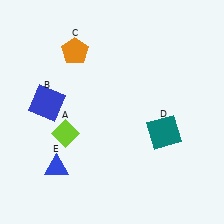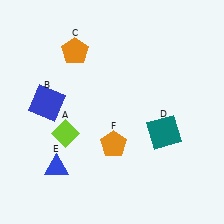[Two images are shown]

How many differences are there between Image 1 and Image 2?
There is 1 difference between the two images.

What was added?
An orange pentagon (F) was added in Image 2.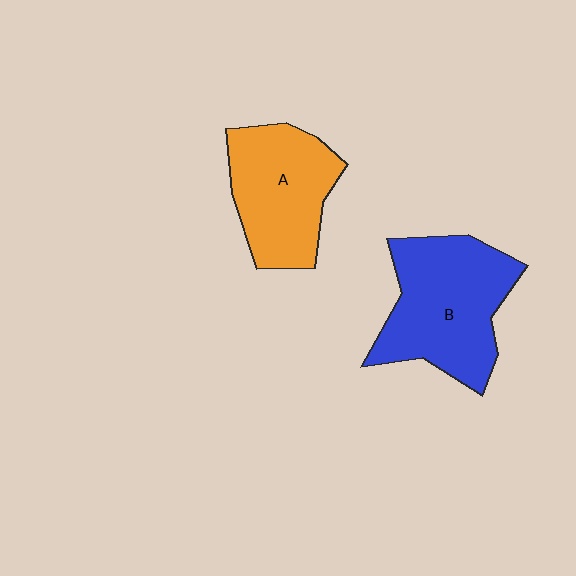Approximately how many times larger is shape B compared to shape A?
Approximately 1.2 times.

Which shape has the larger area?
Shape B (blue).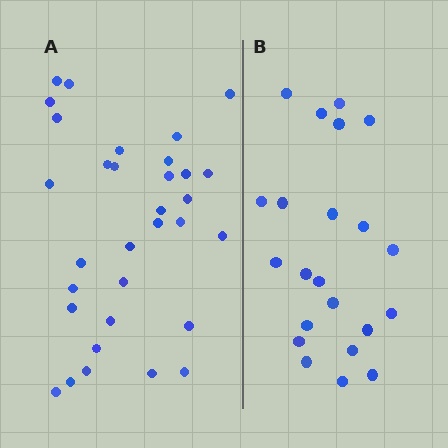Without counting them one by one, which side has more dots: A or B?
Region A (the left region) has more dots.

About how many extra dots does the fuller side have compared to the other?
Region A has roughly 10 or so more dots than region B.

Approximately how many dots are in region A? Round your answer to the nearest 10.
About 30 dots. (The exact count is 32, which rounds to 30.)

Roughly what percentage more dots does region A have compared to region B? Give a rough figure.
About 45% more.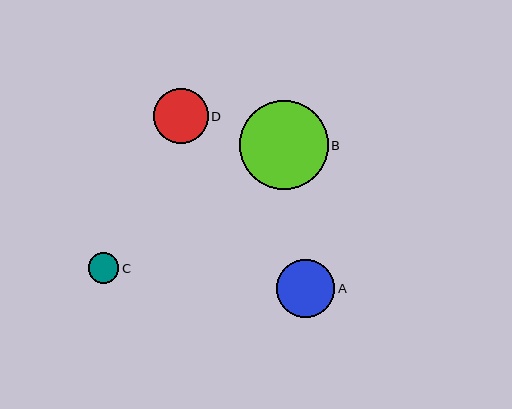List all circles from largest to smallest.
From largest to smallest: B, A, D, C.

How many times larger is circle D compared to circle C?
Circle D is approximately 1.8 times the size of circle C.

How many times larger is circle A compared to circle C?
Circle A is approximately 1.9 times the size of circle C.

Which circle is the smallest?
Circle C is the smallest with a size of approximately 30 pixels.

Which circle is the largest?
Circle B is the largest with a size of approximately 89 pixels.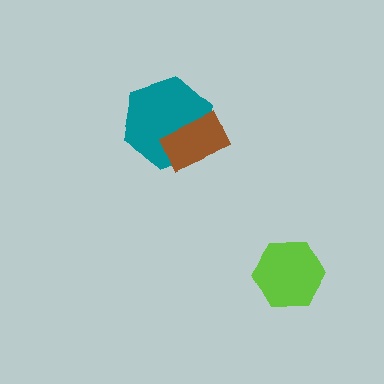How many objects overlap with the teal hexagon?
1 object overlaps with the teal hexagon.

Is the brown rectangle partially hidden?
No, no other shape covers it.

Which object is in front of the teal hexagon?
The brown rectangle is in front of the teal hexagon.